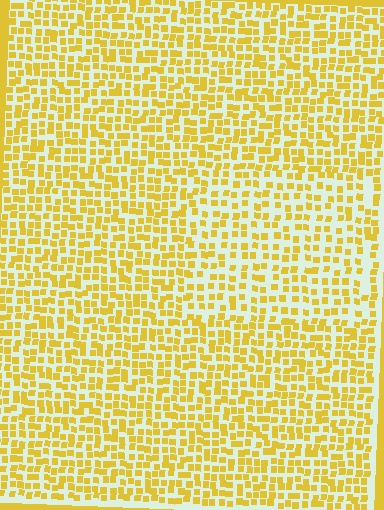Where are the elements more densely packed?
The elements are more densely packed outside the rectangle boundary.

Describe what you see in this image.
The image contains small yellow elements arranged at two different densities. A rectangle-shaped region is visible where the elements are less densely packed than the surrounding area.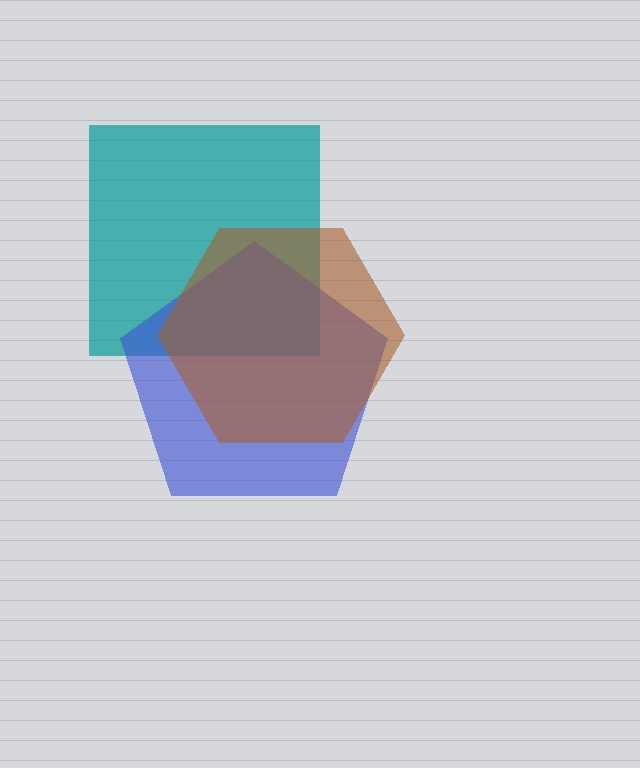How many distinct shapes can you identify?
There are 3 distinct shapes: a teal square, a blue pentagon, a brown hexagon.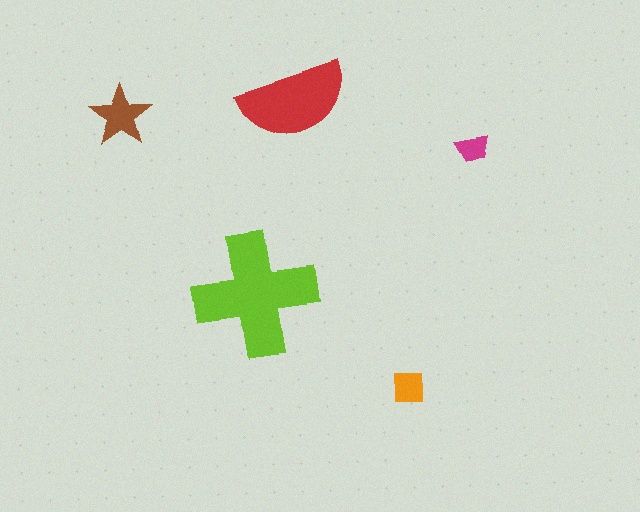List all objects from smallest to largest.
The magenta trapezoid, the orange square, the brown star, the red semicircle, the lime cross.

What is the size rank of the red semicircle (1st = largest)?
2nd.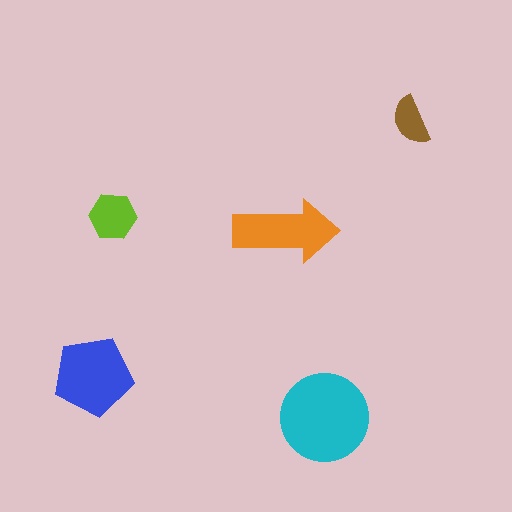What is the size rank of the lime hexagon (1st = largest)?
4th.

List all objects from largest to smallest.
The cyan circle, the blue pentagon, the orange arrow, the lime hexagon, the brown semicircle.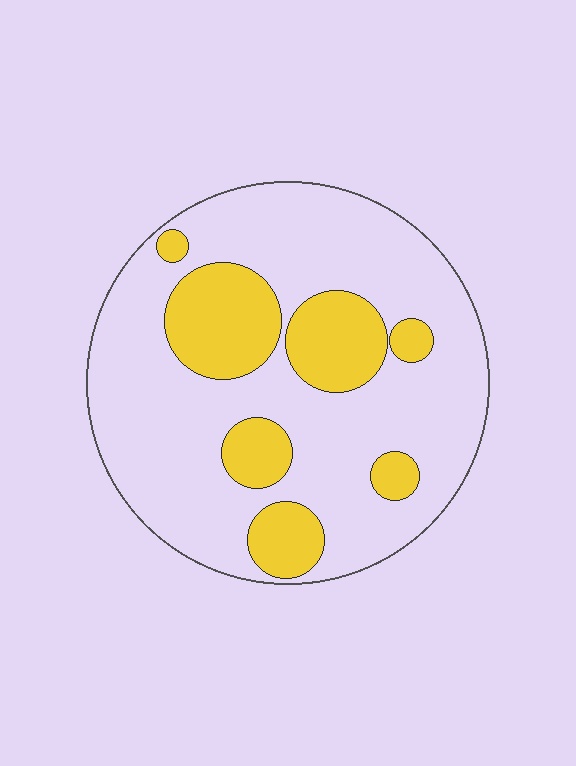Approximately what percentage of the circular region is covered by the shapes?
Approximately 25%.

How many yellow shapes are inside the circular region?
7.